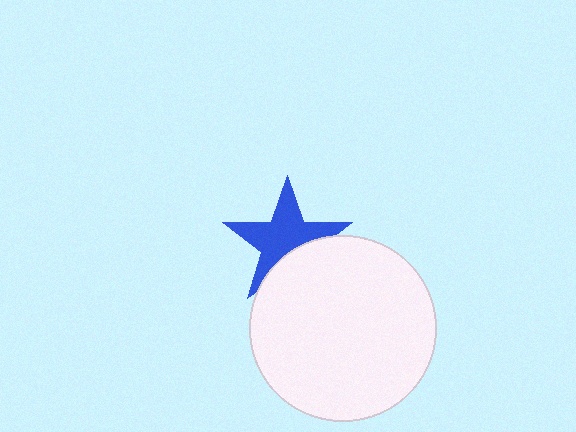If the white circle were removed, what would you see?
You would see the complete blue star.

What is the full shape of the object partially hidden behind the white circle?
The partially hidden object is a blue star.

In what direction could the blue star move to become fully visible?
The blue star could move up. That would shift it out from behind the white circle entirely.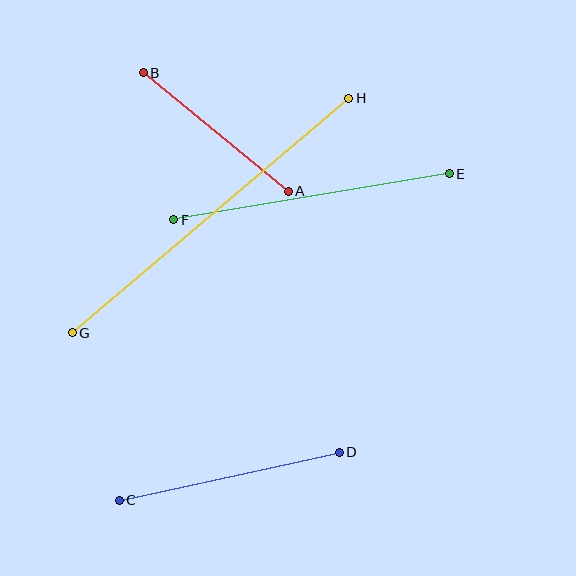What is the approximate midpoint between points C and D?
The midpoint is at approximately (229, 476) pixels.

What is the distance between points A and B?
The distance is approximately 187 pixels.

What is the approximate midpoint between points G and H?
The midpoint is at approximately (211, 216) pixels.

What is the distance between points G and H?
The distance is approximately 363 pixels.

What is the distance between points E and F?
The distance is approximately 279 pixels.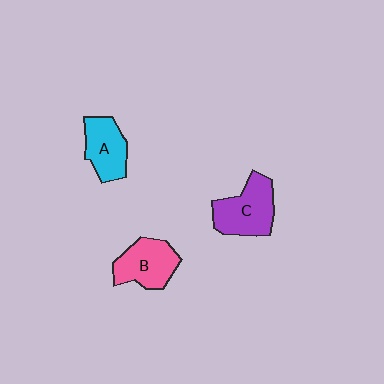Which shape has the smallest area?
Shape A (cyan).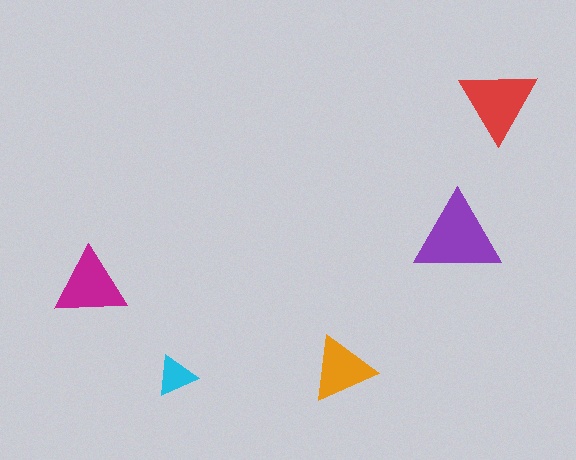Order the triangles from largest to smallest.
the purple one, the red one, the magenta one, the orange one, the cyan one.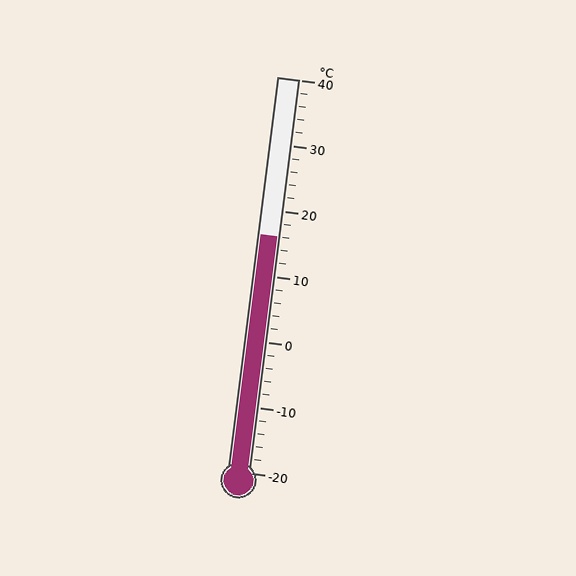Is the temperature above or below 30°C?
The temperature is below 30°C.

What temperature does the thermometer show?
The thermometer shows approximately 16°C.